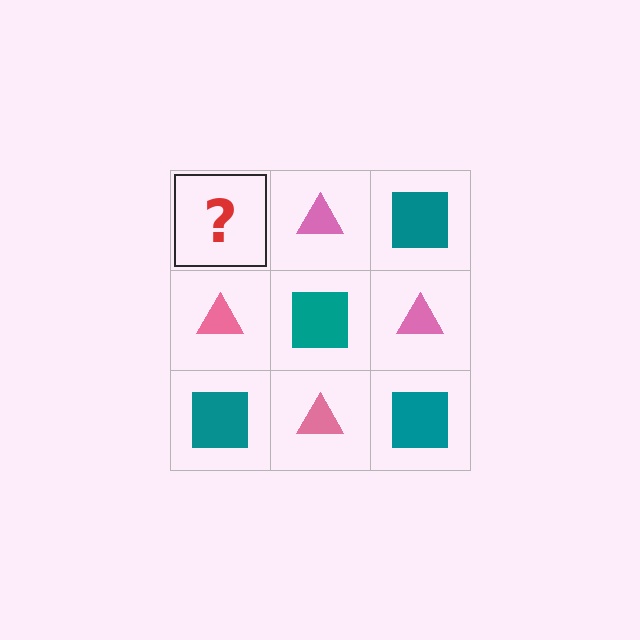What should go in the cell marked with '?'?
The missing cell should contain a teal square.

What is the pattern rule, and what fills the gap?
The rule is that it alternates teal square and pink triangle in a checkerboard pattern. The gap should be filled with a teal square.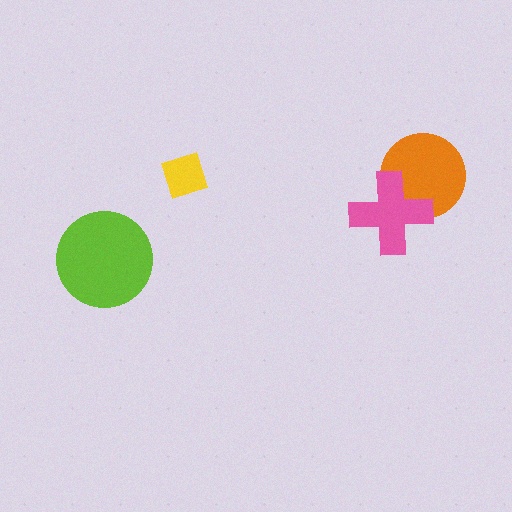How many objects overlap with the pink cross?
1 object overlaps with the pink cross.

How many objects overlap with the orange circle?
1 object overlaps with the orange circle.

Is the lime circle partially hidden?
No, no other shape covers it.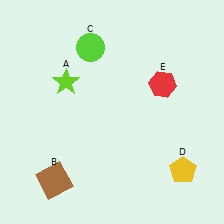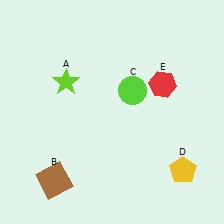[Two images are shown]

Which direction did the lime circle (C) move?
The lime circle (C) moved down.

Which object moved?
The lime circle (C) moved down.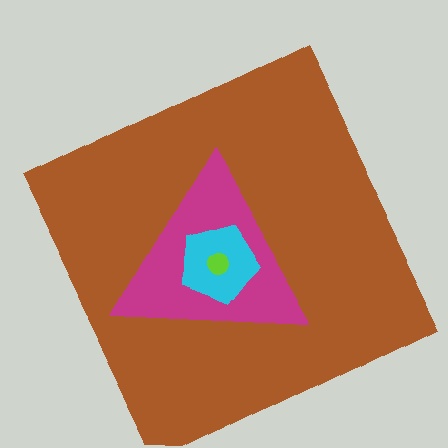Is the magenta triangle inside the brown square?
Yes.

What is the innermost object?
The lime circle.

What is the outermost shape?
The brown square.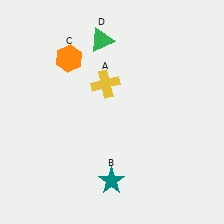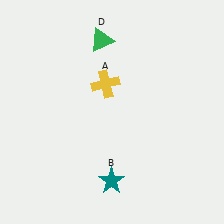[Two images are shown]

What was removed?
The orange hexagon (C) was removed in Image 2.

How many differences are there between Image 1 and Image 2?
There is 1 difference between the two images.